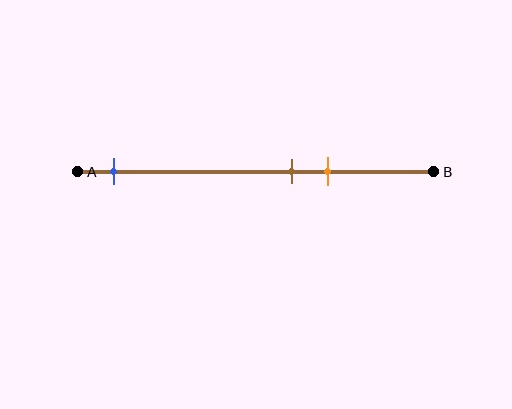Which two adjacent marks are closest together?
The brown and orange marks are the closest adjacent pair.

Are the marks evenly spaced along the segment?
No, the marks are not evenly spaced.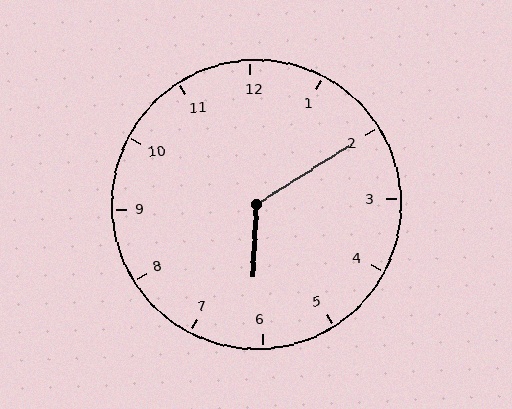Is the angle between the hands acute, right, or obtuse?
It is obtuse.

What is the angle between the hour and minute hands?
Approximately 125 degrees.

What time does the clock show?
6:10.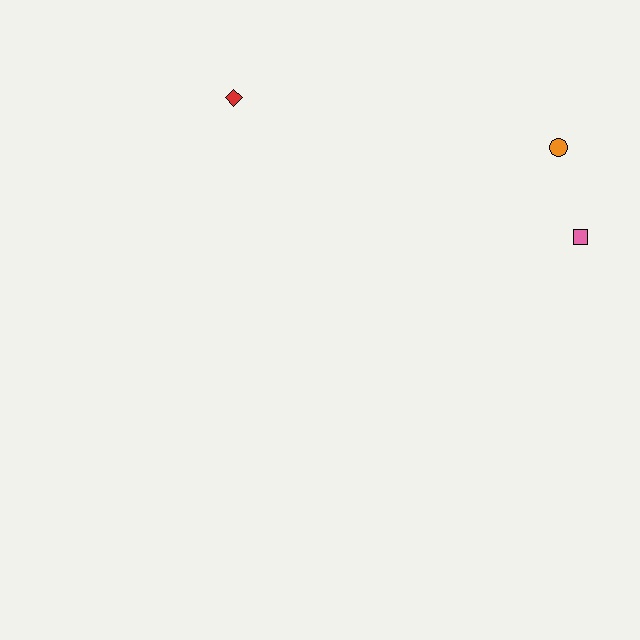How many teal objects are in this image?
There are no teal objects.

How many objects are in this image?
There are 3 objects.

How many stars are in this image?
There are no stars.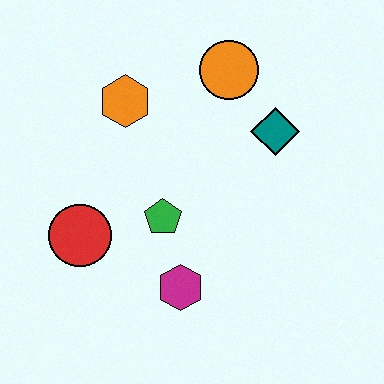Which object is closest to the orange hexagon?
The orange circle is closest to the orange hexagon.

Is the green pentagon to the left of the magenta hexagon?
Yes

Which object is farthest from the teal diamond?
The red circle is farthest from the teal diamond.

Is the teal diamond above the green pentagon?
Yes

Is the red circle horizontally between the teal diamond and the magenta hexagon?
No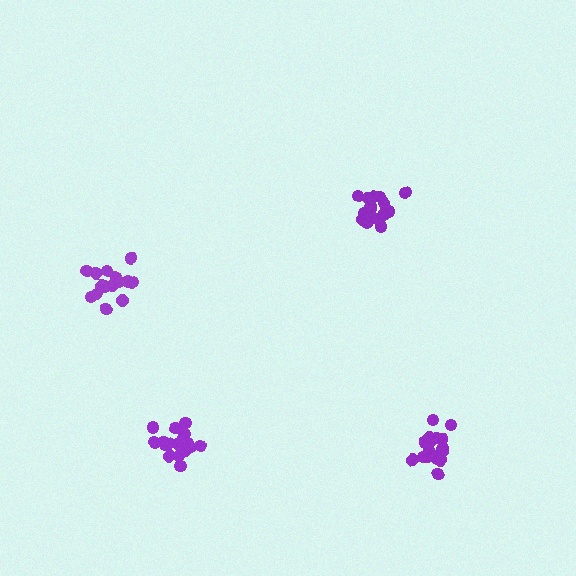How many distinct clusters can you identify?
There are 4 distinct clusters.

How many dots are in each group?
Group 1: 15 dots, Group 2: 19 dots, Group 3: 19 dots, Group 4: 19 dots (72 total).